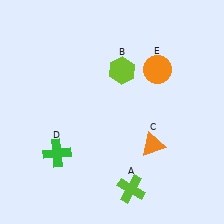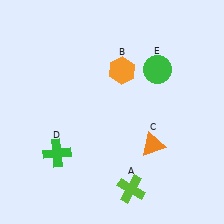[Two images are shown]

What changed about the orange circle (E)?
In Image 1, E is orange. In Image 2, it changed to green.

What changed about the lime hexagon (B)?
In Image 1, B is lime. In Image 2, it changed to orange.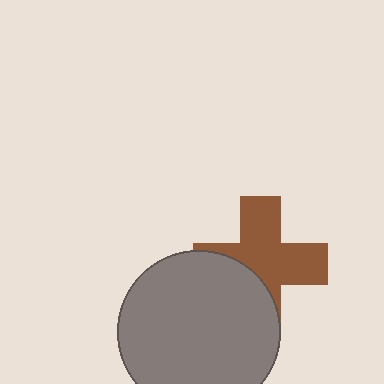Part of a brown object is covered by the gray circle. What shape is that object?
It is a cross.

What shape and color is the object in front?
The object in front is a gray circle.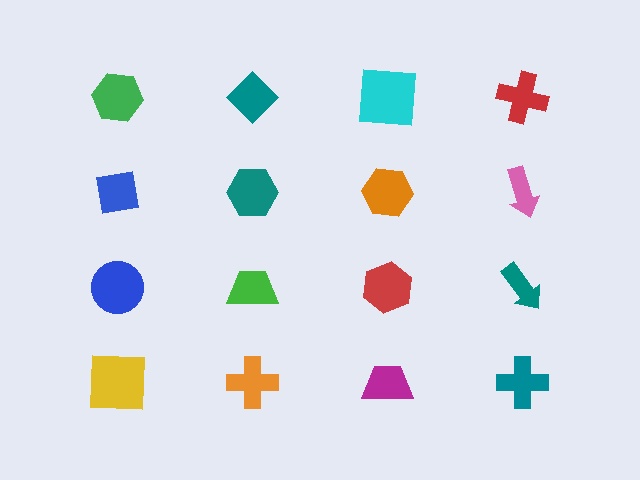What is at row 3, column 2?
A green trapezoid.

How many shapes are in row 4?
4 shapes.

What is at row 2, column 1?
A blue square.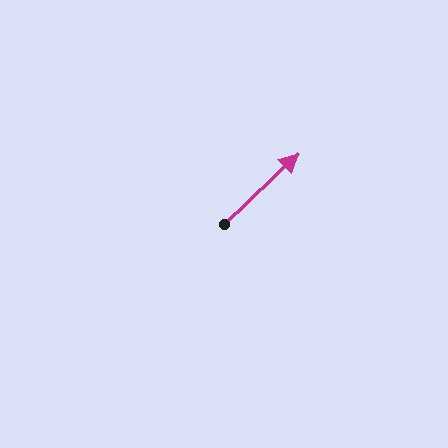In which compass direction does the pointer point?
Northeast.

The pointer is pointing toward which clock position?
Roughly 2 o'clock.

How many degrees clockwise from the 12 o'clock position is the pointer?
Approximately 47 degrees.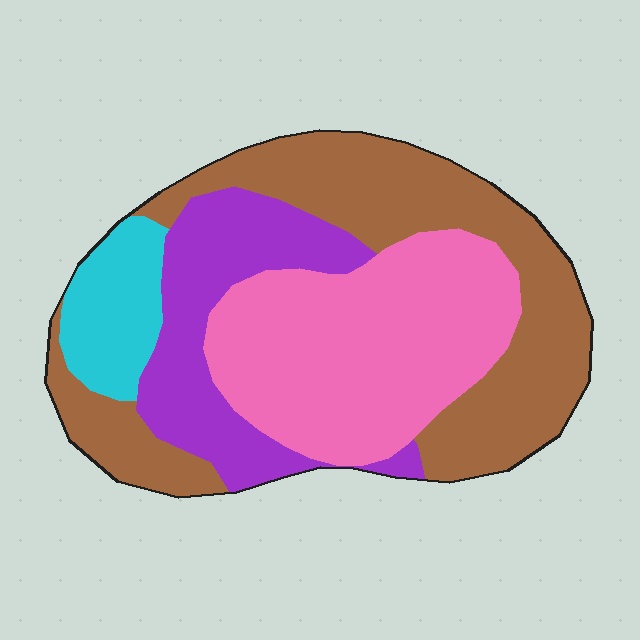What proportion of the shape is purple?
Purple takes up less than a quarter of the shape.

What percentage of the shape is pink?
Pink covers about 35% of the shape.